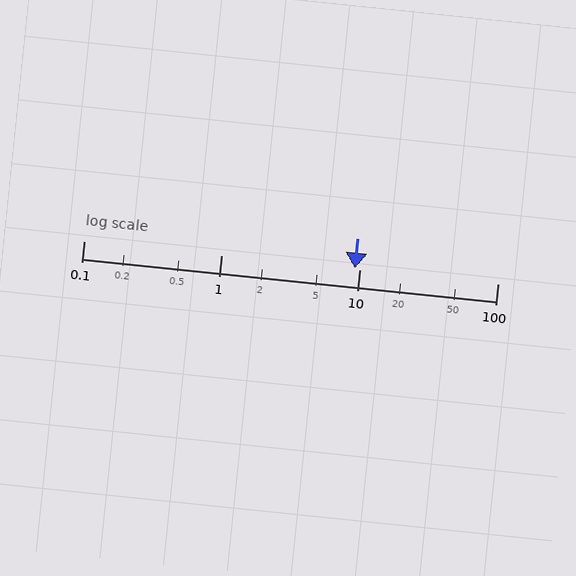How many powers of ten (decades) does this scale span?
The scale spans 3 decades, from 0.1 to 100.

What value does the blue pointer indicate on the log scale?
The pointer indicates approximately 9.3.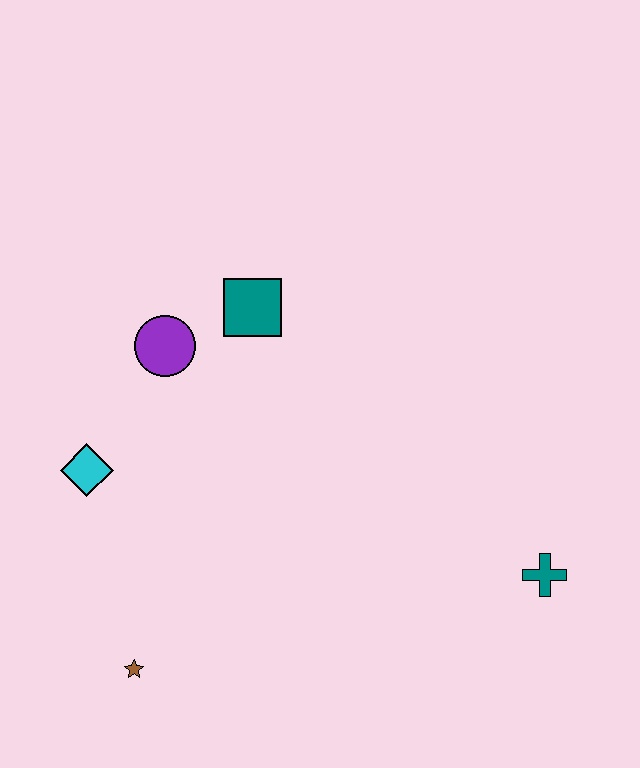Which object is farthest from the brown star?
The teal cross is farthest from the brown star.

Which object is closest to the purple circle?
The teal square is closest to the purple circle.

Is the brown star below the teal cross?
Yes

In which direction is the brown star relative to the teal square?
The brown star is below the teal square.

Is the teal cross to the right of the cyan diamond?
Yes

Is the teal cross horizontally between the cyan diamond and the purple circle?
No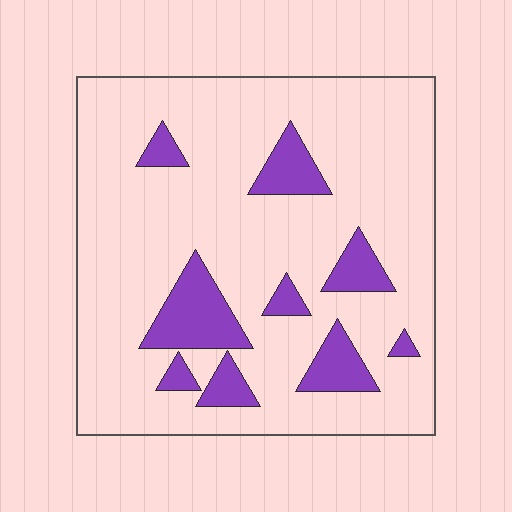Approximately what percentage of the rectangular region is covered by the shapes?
Approximately 15%.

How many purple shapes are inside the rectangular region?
9.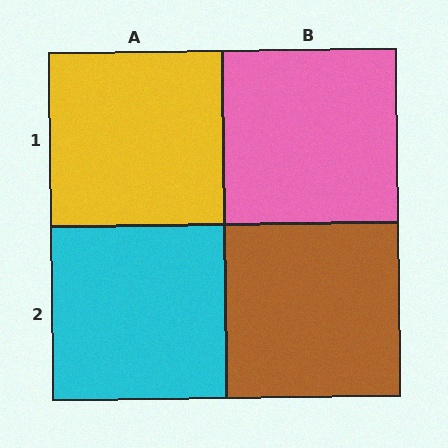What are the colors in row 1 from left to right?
Yellow, pink.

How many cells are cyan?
1 cell is cyan.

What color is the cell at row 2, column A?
Cyan.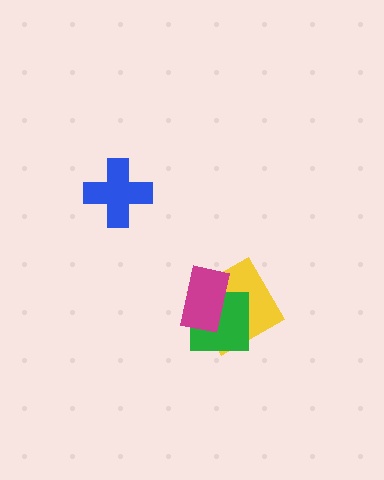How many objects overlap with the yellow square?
2 objects overlap with the yellow square.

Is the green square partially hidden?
Yes, it is partially covered by another shape.